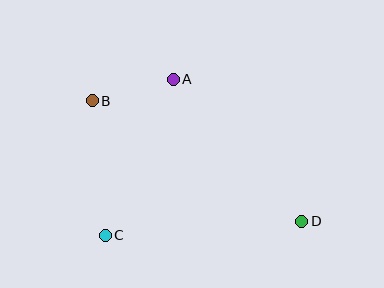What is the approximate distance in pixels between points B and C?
The distance between B and C is approximately 135 pixels.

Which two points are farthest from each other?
Points B and D are farthest from each other.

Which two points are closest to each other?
Points A and B are closest to each other.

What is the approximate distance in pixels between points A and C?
The distance between A and C is approximately 170 pixels.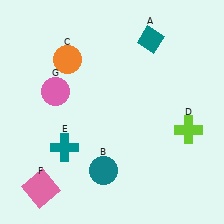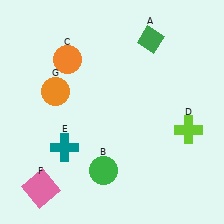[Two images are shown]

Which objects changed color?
A changed from teal to green. B changed from teal to green. G changed from pink to orange.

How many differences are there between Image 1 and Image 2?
There are 3 differences between the two images.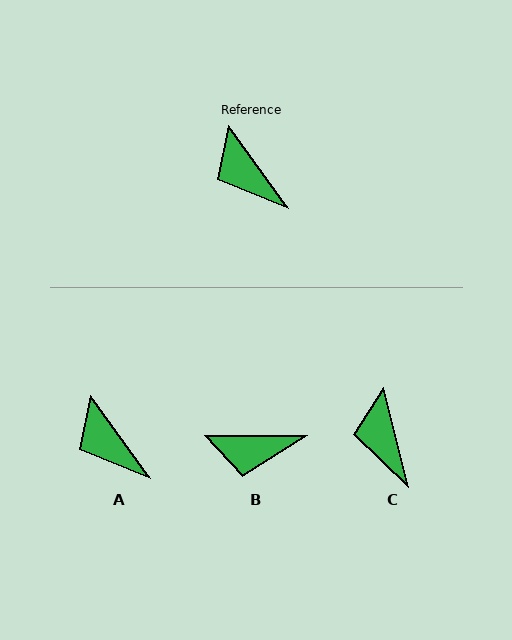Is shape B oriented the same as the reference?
No, it is off by about 54 degrees.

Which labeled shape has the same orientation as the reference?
A.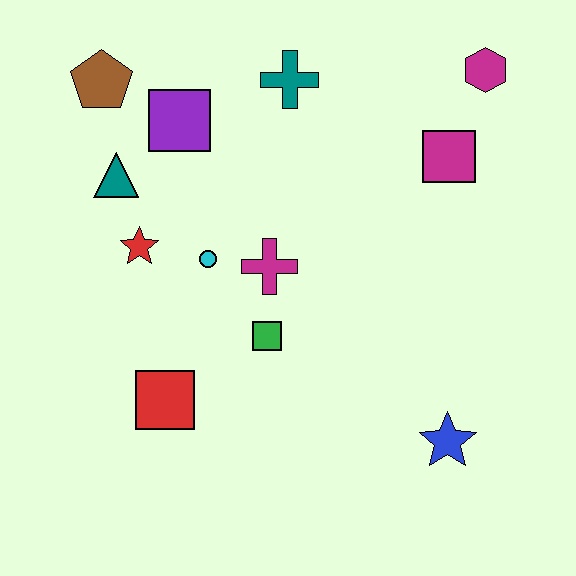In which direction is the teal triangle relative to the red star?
The teal triangle is above the red star.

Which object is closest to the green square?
The magenta cross is closest to the green square.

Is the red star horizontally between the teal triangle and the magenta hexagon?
Yes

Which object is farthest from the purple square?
The blue star is farthest from the purple square.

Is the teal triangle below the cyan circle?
No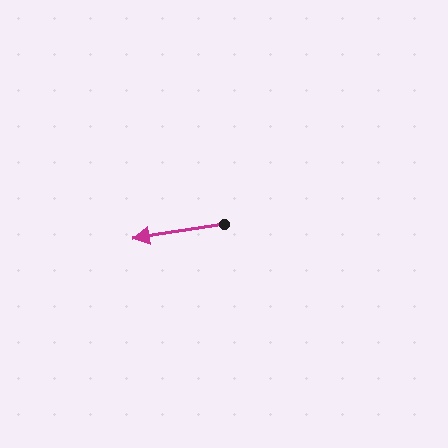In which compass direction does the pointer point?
West.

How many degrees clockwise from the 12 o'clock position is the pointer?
Approximately 261 degrees.